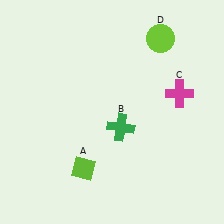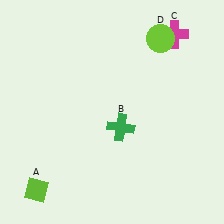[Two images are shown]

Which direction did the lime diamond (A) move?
The lime diamond (A) moved left.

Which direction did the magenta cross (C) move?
The magenta cross (C) moved up.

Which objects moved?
The objects that moved are: the lime diamond (A), the magenta cross (C).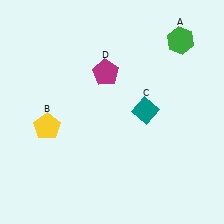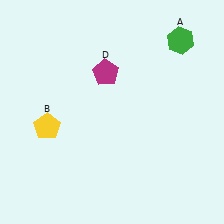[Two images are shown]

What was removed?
The teal diamond (C) was removed in Image 2.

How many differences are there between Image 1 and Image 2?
There is 1 difference between the two images.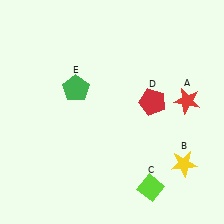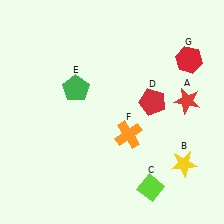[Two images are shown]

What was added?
An orange cross (F), a red hexagon (G) were added in Image 2.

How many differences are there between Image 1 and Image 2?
There are 2 differences between the two images.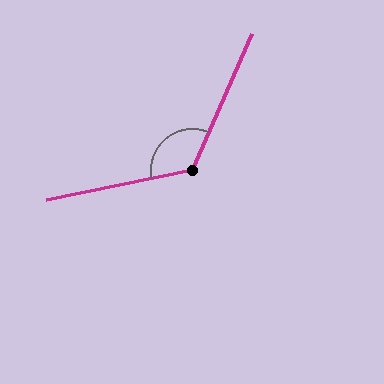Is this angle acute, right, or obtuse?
It is obtuse.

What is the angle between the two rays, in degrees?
Approximately 125 degrees.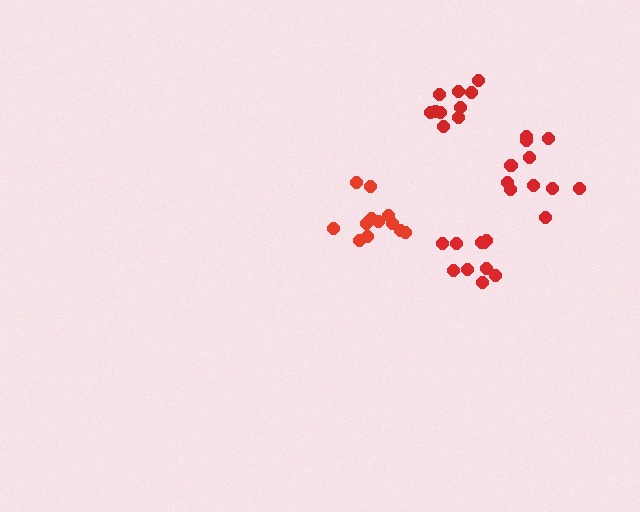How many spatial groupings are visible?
There are 4 spatial groupings.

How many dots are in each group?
Group 1: 12 dots, Group 2: 12 dots, Group 3: 10 dots, Group 4: 10 dots (44 total).